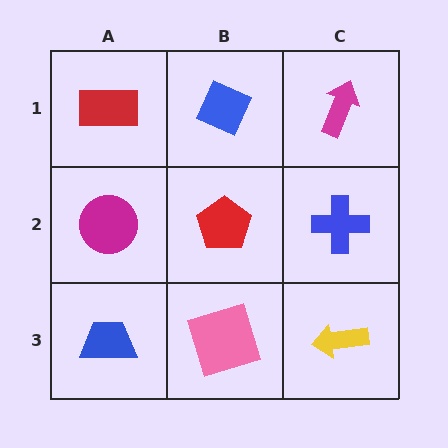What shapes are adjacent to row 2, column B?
A blue diamond (row 1, column B), a pink square (row 3, column B), a magenta circle (row 2, column A), a blue cross (row 2, column C).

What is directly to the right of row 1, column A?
A blue diamond.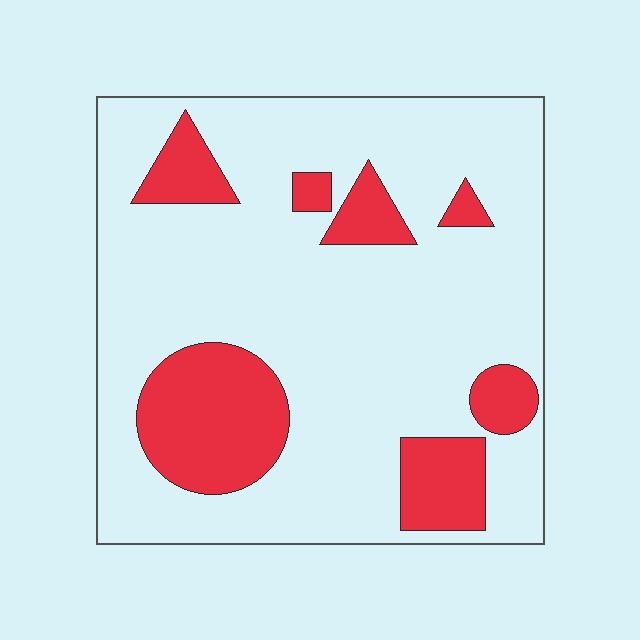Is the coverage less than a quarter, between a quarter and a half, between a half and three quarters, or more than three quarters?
Less than a quarter.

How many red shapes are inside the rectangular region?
7.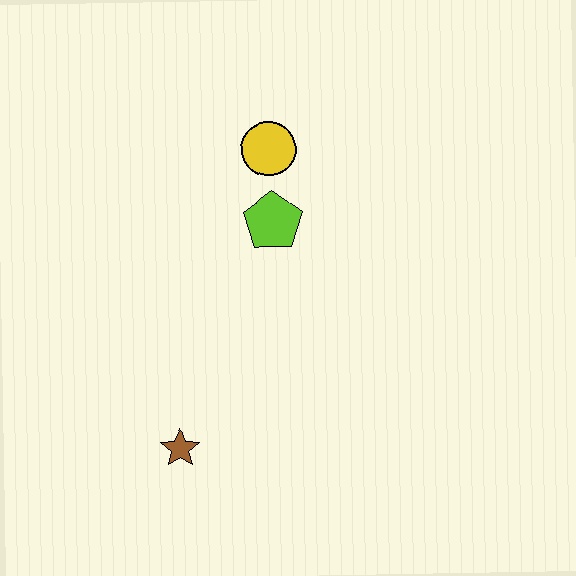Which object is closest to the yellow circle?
The lime pentagon is closest to the yellow circle.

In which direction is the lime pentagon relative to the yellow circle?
The lime pentagon is below the yellow circle.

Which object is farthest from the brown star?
The yellow circle is farthest from the brown star.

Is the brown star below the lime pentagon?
Yes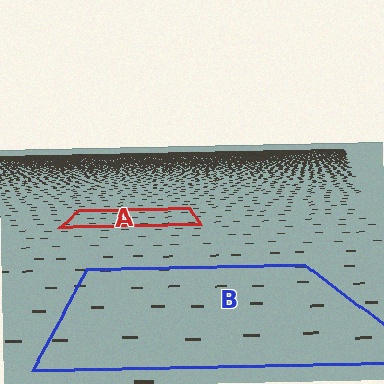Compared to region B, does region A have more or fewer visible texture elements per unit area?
Region A has more texture elements per unit area — they are packed more densely because it is farther away.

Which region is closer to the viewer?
Region B is closer. The texture elements there are larger and more spread out.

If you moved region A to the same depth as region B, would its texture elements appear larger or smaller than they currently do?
They would appear larger. At a closer depth, the same texture elements are projected at a bigger on-screen size.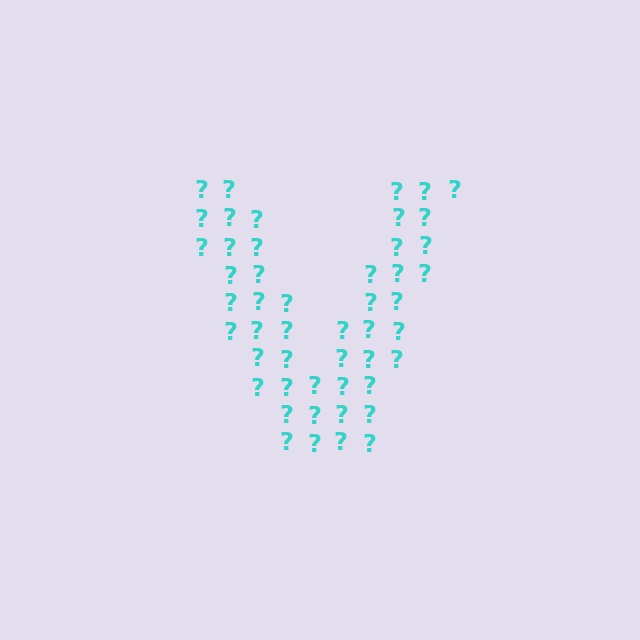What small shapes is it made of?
It is made of small question marks.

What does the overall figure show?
The overall figure shows the letter V.